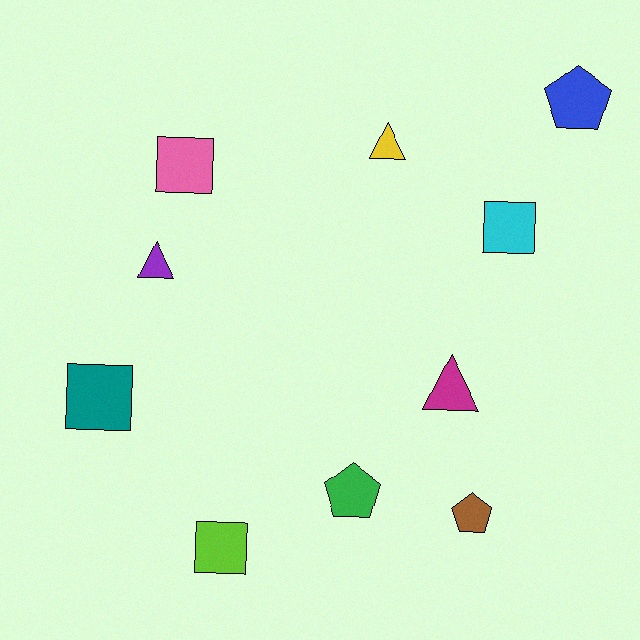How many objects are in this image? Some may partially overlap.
There are 10 objects.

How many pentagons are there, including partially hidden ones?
There are 3 pentagons.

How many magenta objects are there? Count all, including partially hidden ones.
There is 1 magenta object.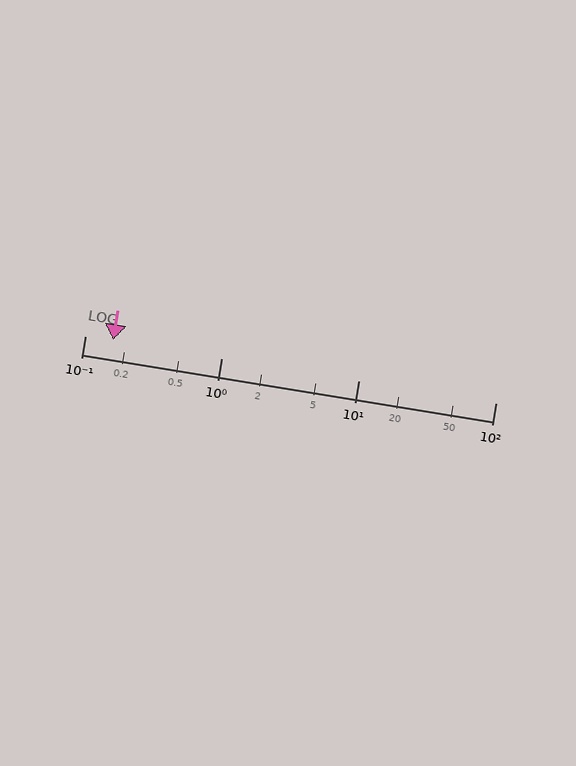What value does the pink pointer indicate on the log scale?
The pointer indicates approximately 0.16.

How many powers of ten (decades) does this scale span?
The scale spans 3 decades, from 0.1 to 100.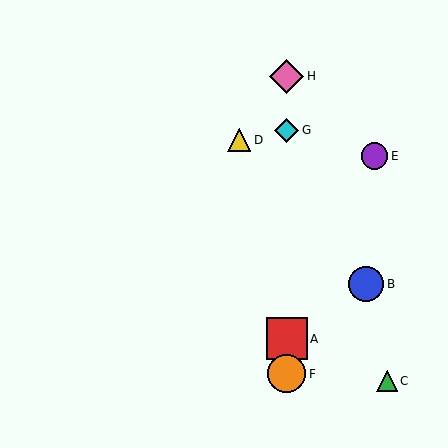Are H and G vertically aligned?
Yes, both are at x≈287.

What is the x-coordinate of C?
Object C is at x≈387.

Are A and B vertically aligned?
No, A is at x≈287 and B is at x≈366.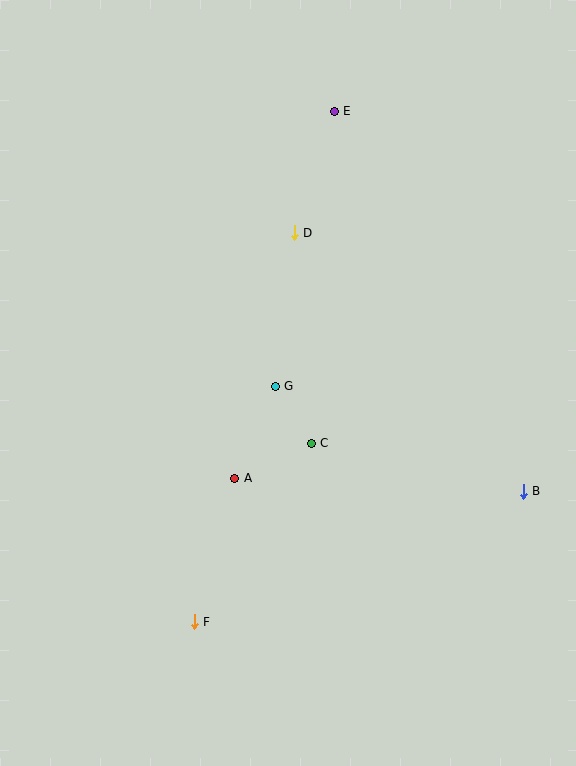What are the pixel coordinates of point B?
Point B is at (523, 491).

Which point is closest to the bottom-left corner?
Point F is closest to the bottom-left corner.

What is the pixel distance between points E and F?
The distance between E and F is 530 pixels.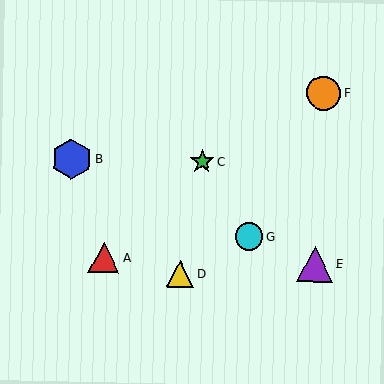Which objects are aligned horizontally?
Objects B, C are aligned horizontally.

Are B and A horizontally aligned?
No, B is at y≈159 and A is at y≈258.